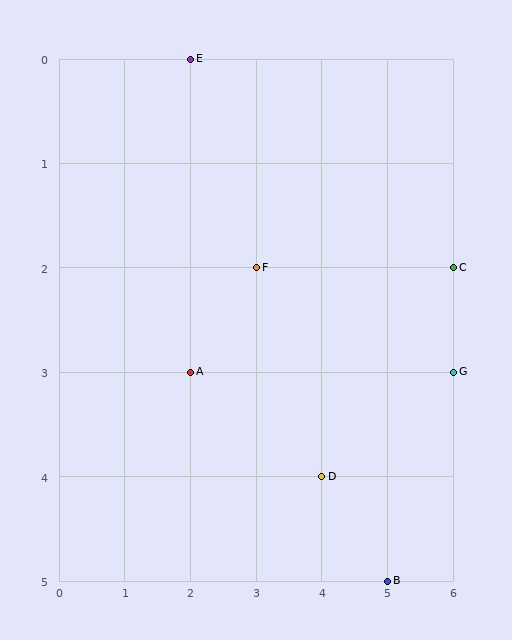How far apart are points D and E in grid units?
Points D and E are 2 columns and 4 rows apart (about 4.5 grid units diagonally).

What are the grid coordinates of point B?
Point B is at grid coordinates (5, 5).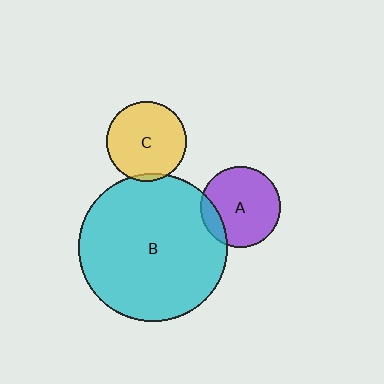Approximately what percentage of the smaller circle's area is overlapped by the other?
Approximately 15%.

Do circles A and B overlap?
Yes.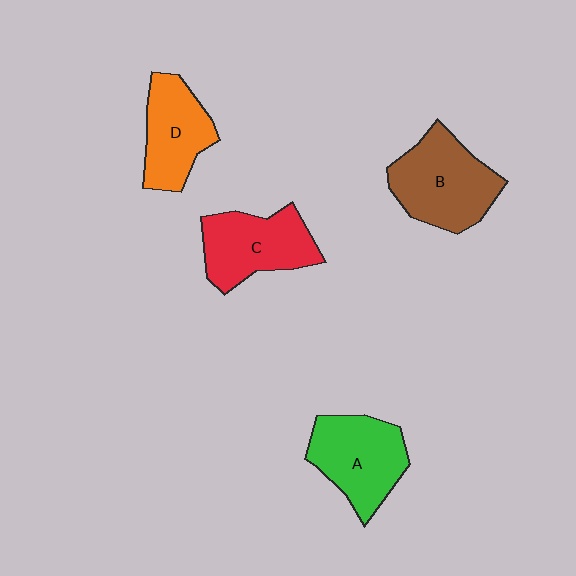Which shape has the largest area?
Shape B (brown).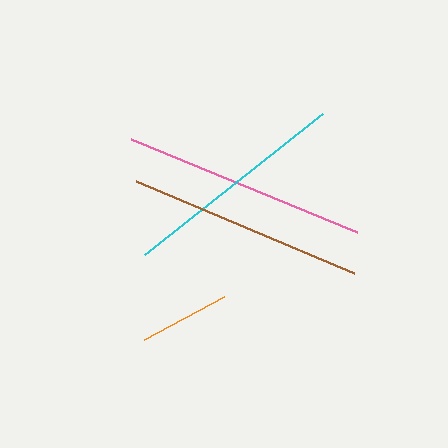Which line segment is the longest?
The pink line is the longest at approximately 244 pixels.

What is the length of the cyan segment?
The cyan segment is approximately 227 pixels long.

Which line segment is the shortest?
The orange line is the shortest at approximately 92 pixels.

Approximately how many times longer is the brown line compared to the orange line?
The brown line is approximately 2.6 times the length of the orange line.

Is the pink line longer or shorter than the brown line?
The pink line is longer than the brown line.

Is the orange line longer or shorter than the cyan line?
The cyan line is longer than the orange line.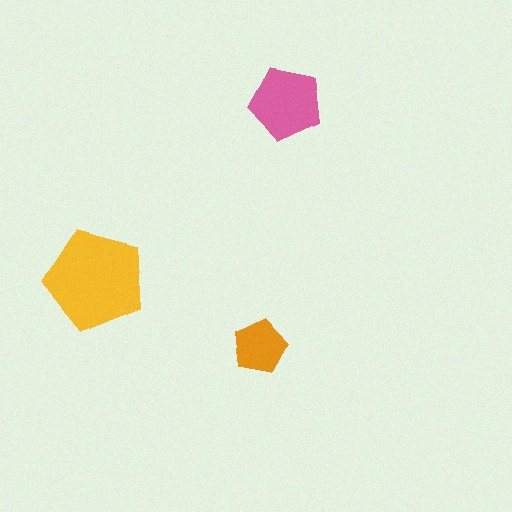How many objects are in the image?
There are 3 objects in the image.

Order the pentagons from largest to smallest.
the yellow one, the pink one, the orange one.